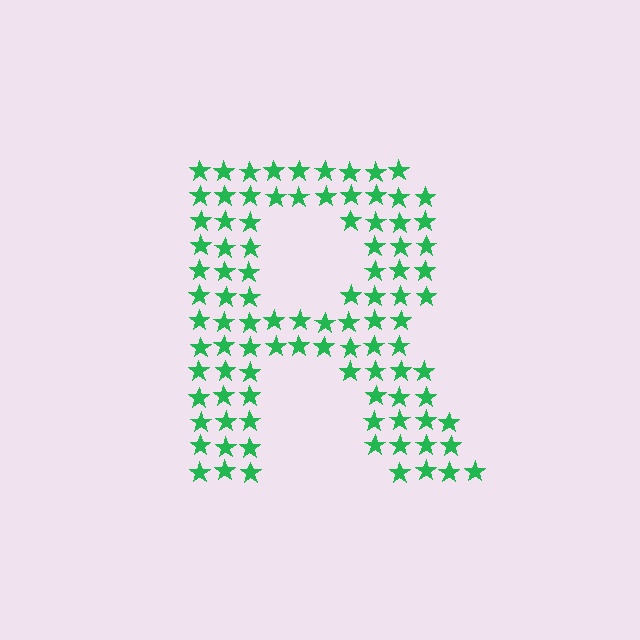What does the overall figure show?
The overall figure shows the letter R.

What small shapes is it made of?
It is made of small stars.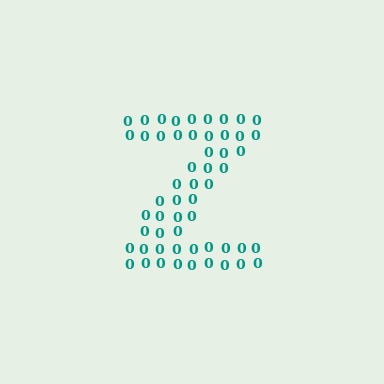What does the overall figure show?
The overall figure shows the letter Z.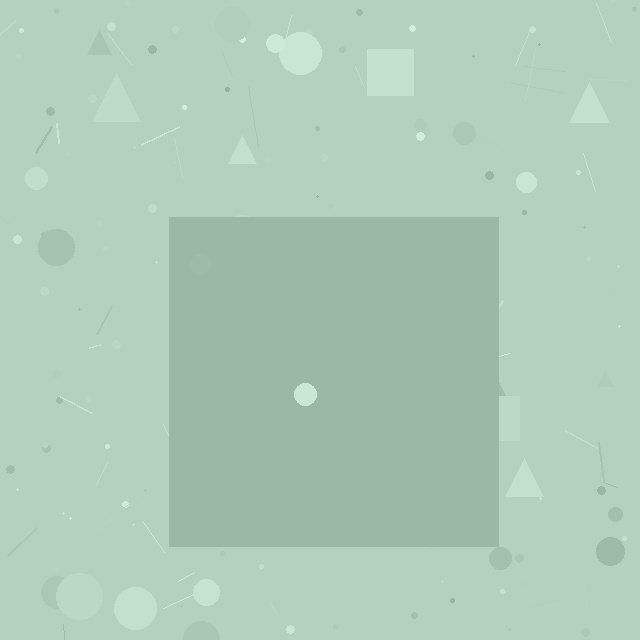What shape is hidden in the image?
A square is hidden in the image.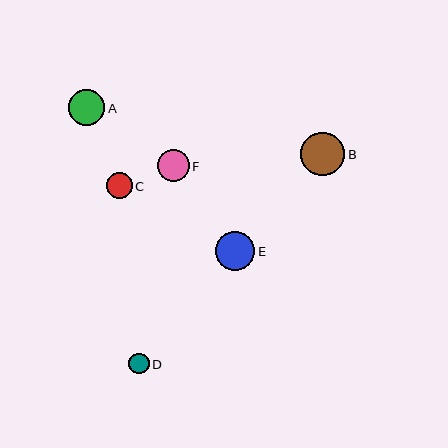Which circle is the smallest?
Circle D is the smallest with a size of approximately 21 pixels.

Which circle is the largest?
Circle B is the largest with a size of approximately 44 pixels.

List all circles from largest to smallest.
From largest to smallest: B, E, A, F, C, D.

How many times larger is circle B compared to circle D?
Circle B is approximately 2.1 times the size of circle D.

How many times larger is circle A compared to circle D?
Circle A is approximately 1.8 times the size of circle D.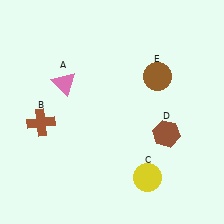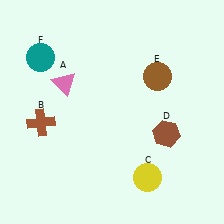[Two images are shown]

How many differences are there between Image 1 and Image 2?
There is 1 difference between the two images.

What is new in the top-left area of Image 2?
A teal circle (F) was added in the top-left area of Image 2.